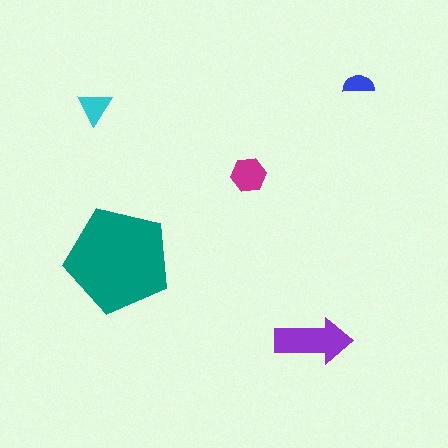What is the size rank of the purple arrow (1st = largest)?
2nd.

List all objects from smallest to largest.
The blue semicircle, the cyan triangle, the magenta hexagon, the purple arrow, the teal pentagon.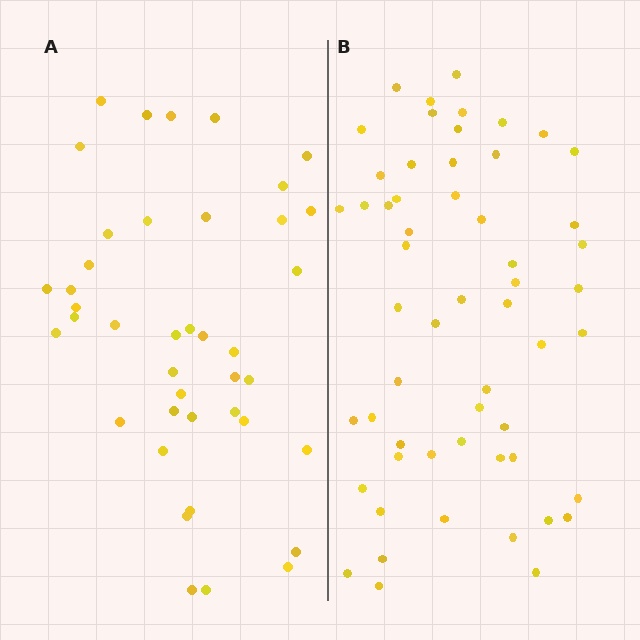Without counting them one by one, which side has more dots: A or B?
Region B (the right region) has more dots.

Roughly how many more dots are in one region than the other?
Region B has approximately 15 more dots than region A.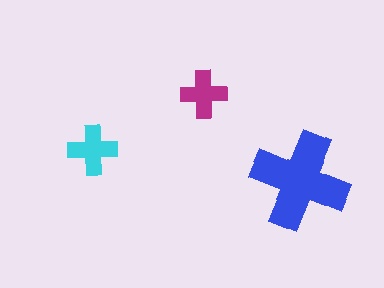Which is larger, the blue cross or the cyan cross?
The blue one.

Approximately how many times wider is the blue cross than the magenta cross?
About 2 times wider.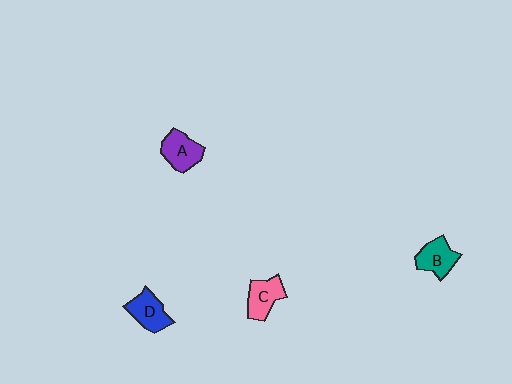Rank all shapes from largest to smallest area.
From largest to smallest: A (purple), D (blue), C (pink), B (teal).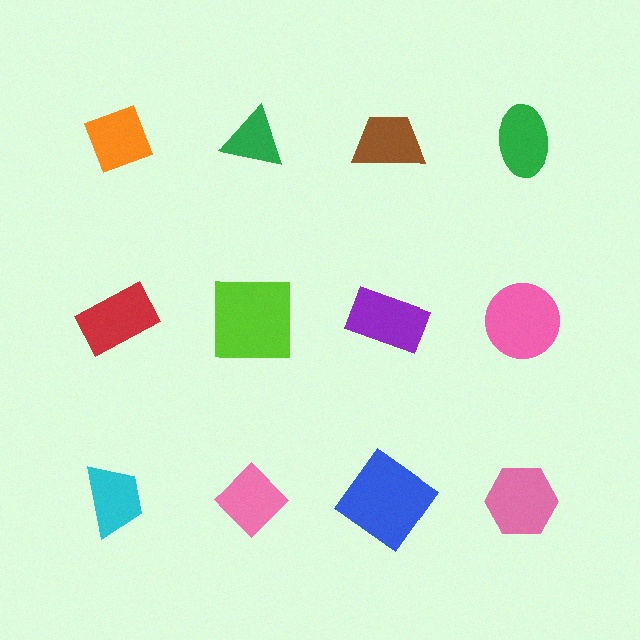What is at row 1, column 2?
A green triangle.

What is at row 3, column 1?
A cyan trapezoid.